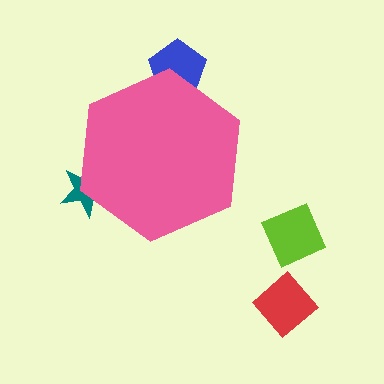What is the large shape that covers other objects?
A pink hexagon.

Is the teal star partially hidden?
Yes, the teal star is partially hidden behind the pink hexagon.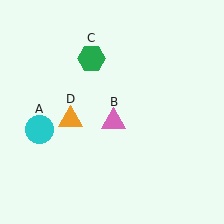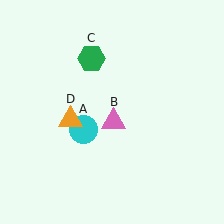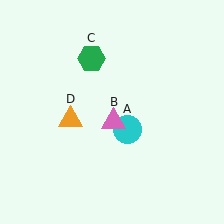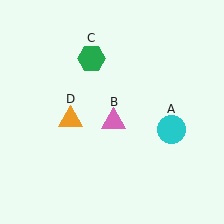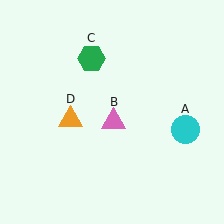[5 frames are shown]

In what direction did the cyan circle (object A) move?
The cyan circle (object A) moved right.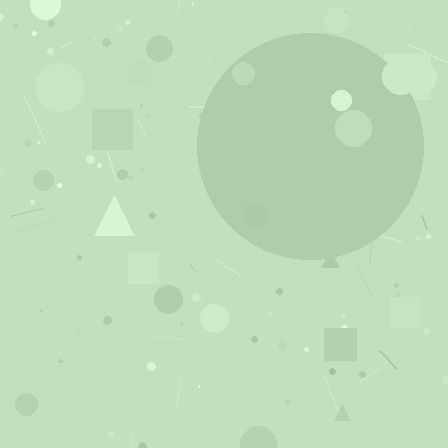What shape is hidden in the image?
A circle is hidden in the image.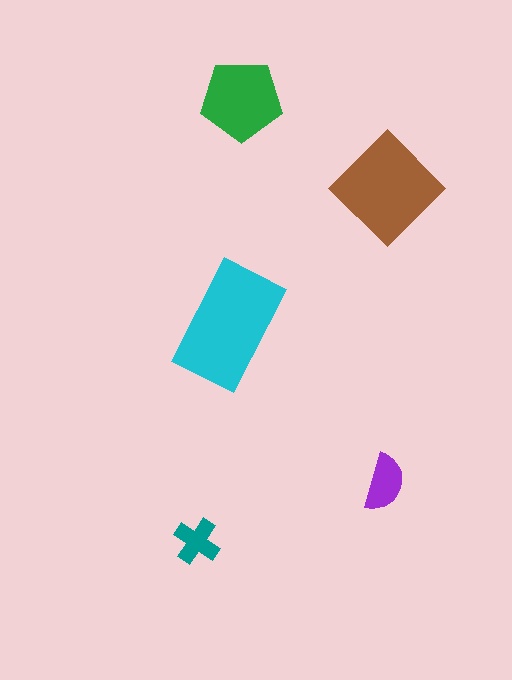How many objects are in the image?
There are 5 objects in the image.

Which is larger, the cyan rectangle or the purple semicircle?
The cyan rectangle.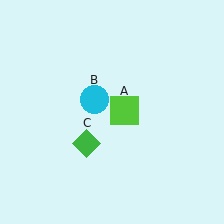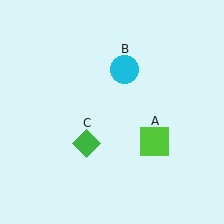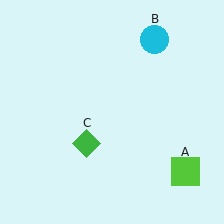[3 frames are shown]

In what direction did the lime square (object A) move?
The lime square (object A) moved down and to the right.